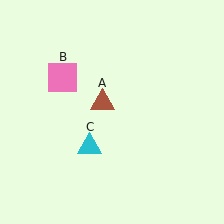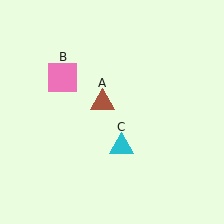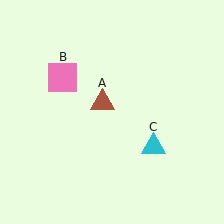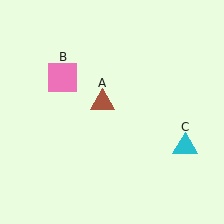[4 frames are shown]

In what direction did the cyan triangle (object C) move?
The cyan triangle (object C) moved right.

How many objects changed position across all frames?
1 object changed position: cyan triangle (object C).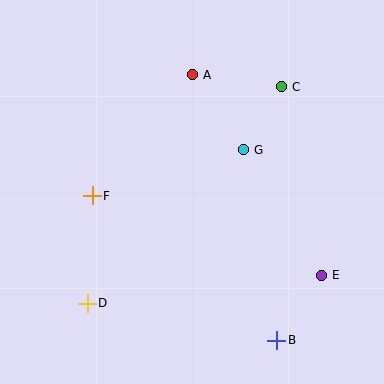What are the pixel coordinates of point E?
Point E is at (321, 275).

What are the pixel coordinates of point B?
Point B is at (277, 340).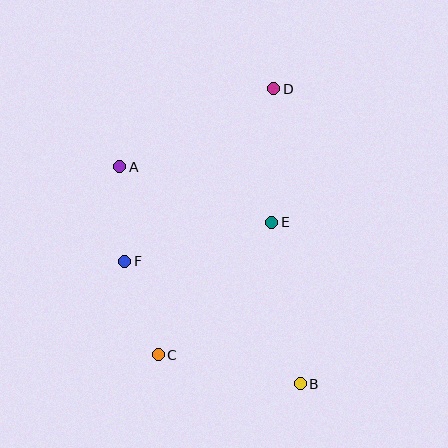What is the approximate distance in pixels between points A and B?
The distance between A and B is approximately 282 pixels.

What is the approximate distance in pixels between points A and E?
The distance between A and E is approximately 162 pixels.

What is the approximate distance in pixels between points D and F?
The distance between D and F is approximately 228 pixels.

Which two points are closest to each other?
Points A and F are closest to each other.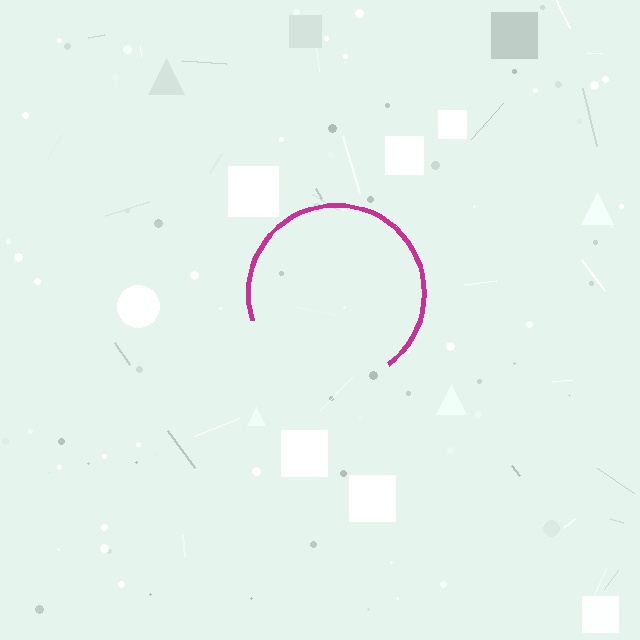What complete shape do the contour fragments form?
The contour fragments form a circle.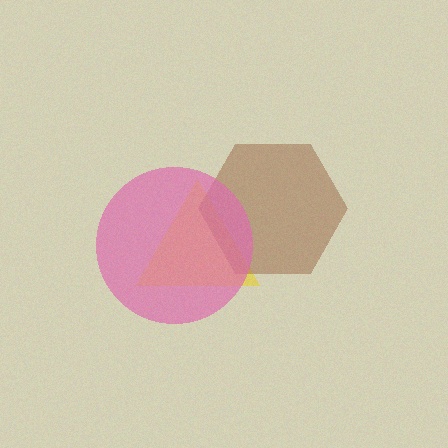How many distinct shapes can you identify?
There are 3 distinct shapes: a yellow triangle, a brown hexagon, a pink circle.